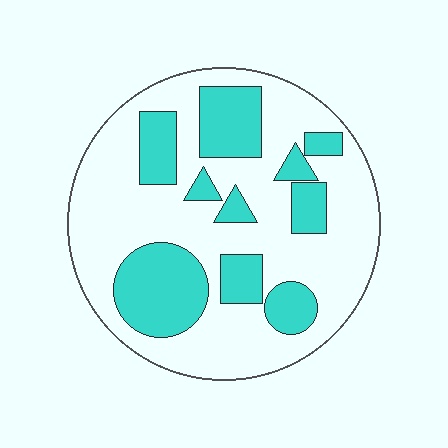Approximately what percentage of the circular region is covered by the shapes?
Approximately 30%.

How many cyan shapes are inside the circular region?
10.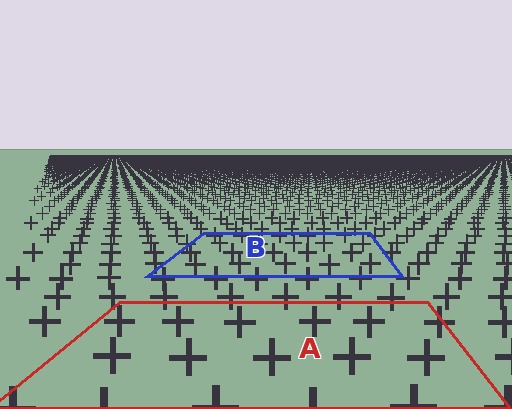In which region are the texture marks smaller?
The texture marks are smaller in region B, because it is farther away.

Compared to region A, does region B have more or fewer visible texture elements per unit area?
Region B has more texture elements per unit area — they are packed more densely because it is farther away.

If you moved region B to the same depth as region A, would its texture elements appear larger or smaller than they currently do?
They would appear larger. At a closer depth, the same texture elements are projected at a bigger on-screen size.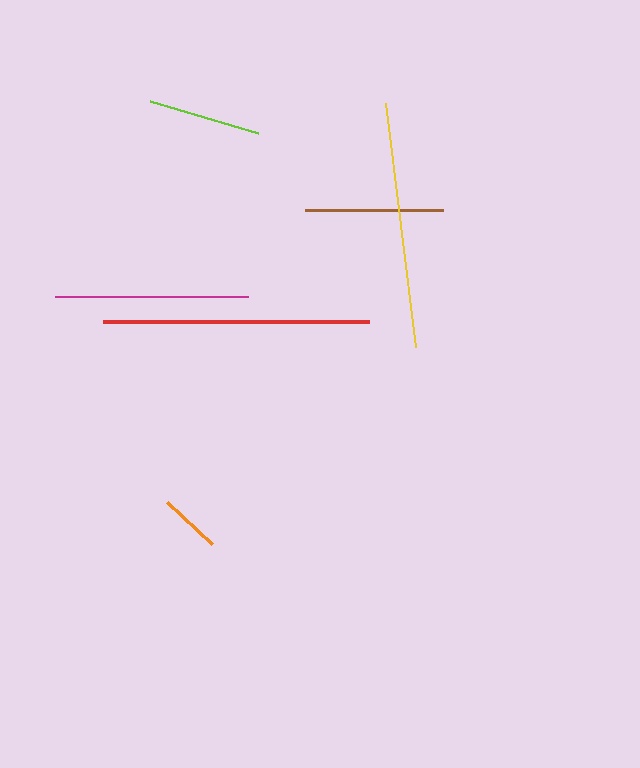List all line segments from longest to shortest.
From longest to shortest: red, yellow, magenta, brown, lime, orange.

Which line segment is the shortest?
The orange line is the shortest at approximately 62 pixels.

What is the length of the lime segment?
The lime segment is approximately 112 pixels long.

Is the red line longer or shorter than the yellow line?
The red line is longer than the yellow line.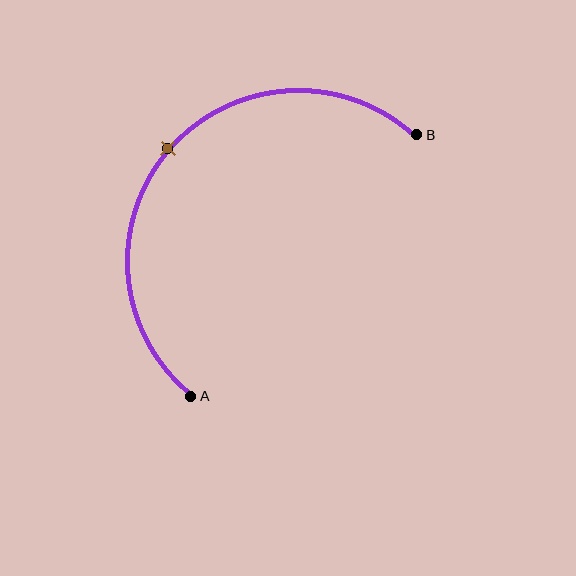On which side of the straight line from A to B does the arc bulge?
The arc bulges above and to the left of the straight line connecting A and B.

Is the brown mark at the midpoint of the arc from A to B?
Yes. The brown mark lies on the arc at equal arc-length from both A and B — it is the arc midpoint.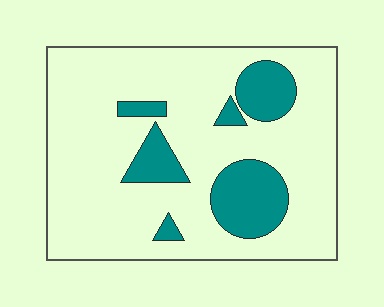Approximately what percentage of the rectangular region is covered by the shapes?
Approximately 20%.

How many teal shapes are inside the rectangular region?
6.